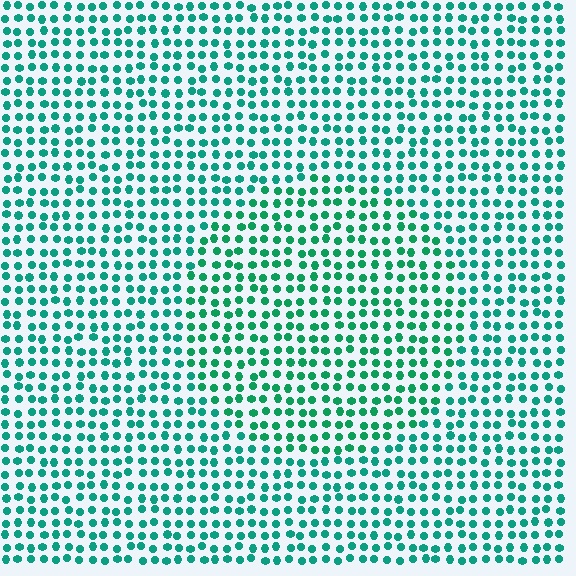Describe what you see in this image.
The image is filled with small teal elements in a uniform arrangement. A circle-shaped region is visible where the elements are tinted to a slightly different hue, forming a subtle color boundary.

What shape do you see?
I see a circle.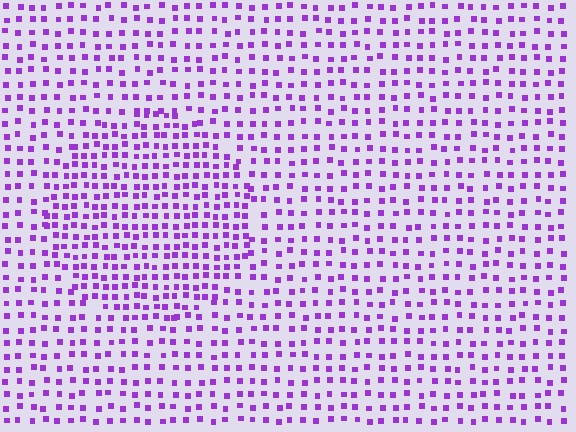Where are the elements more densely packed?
The elements are more densely packed inside the circle boundary.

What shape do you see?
I see a circle.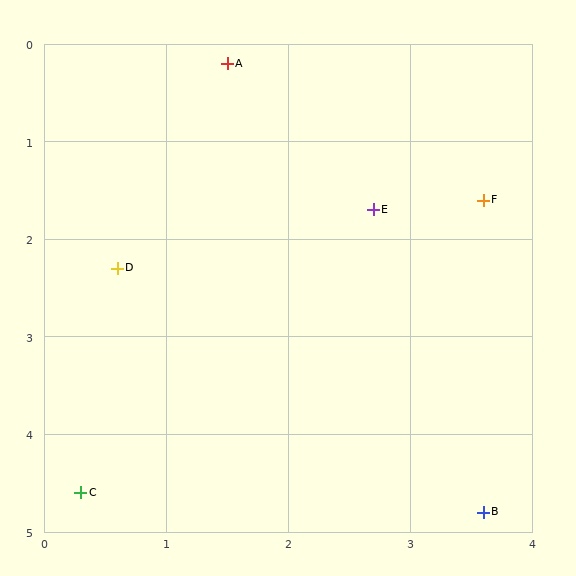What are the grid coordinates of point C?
Point C is at approximately (0.3, 4.6).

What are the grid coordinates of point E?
Point E is at approximately (2.7, 1.7).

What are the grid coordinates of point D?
Point D is at approximately (0.6, 2.3).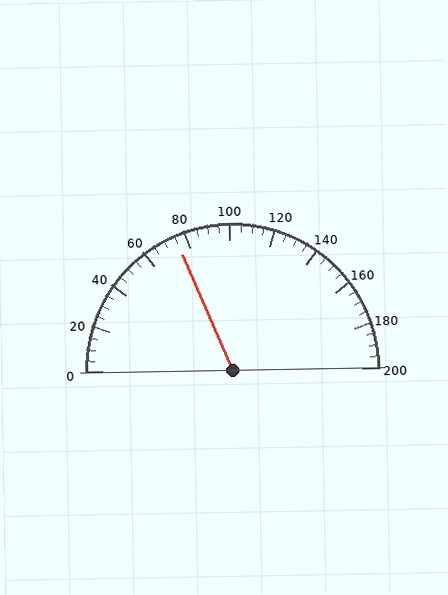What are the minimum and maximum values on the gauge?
The gauge ranges from 0 to 200.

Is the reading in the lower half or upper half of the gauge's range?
The reading is in the lower half of the range (0 to 200).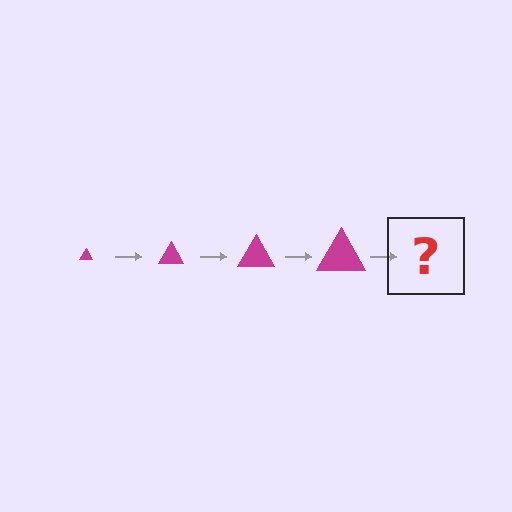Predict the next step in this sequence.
The next step is a magenta triangle, larger than the previous one.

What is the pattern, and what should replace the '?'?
The pattern is that the triangle gets progressively larger each step. The '?' should be a magenta triangle, larger than the previous one.